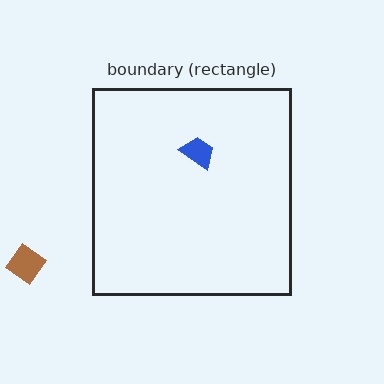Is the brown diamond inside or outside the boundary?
Outside.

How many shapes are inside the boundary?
1 inside, 1 outside.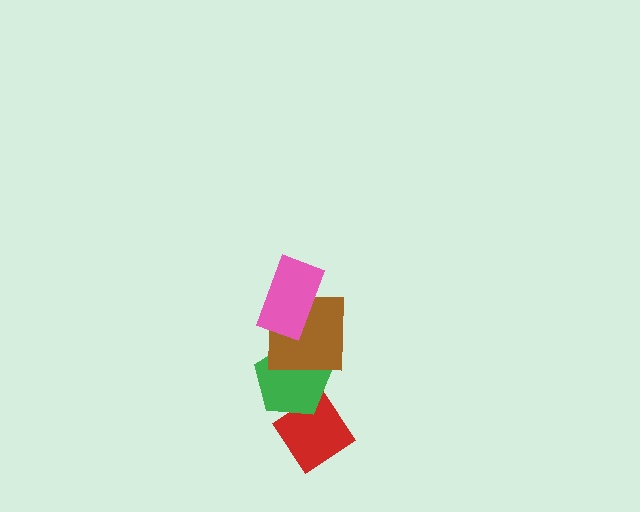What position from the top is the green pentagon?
The green pentagon is 3rd from the top.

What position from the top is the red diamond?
The red diamond is 4th from the top.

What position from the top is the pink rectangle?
The pink rectangle is 1st from the top.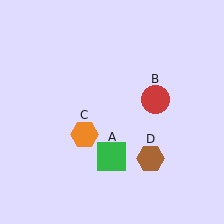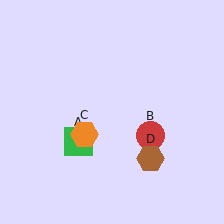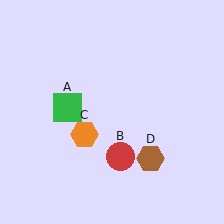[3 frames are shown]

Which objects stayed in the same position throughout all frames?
Orange hexagon (object C) and brown hexagon (object D) remained stationary.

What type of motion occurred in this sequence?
The green square (object A), red circle (object B) rotated clockwise around the center of the scene.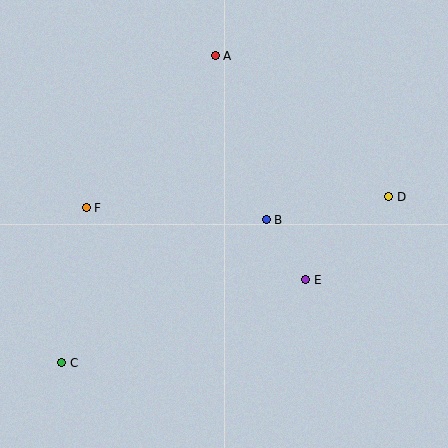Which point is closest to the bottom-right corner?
Point E is closest to the bottom-right corner.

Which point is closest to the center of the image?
Point B at (266, 220) is closest to the center.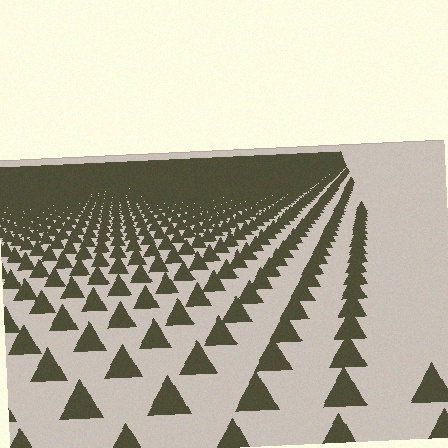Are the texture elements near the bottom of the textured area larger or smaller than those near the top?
Larger. Near the bottom, elements are closer to the viewer and appear at a bigger on-screen size.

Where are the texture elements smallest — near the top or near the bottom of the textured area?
Near the top.